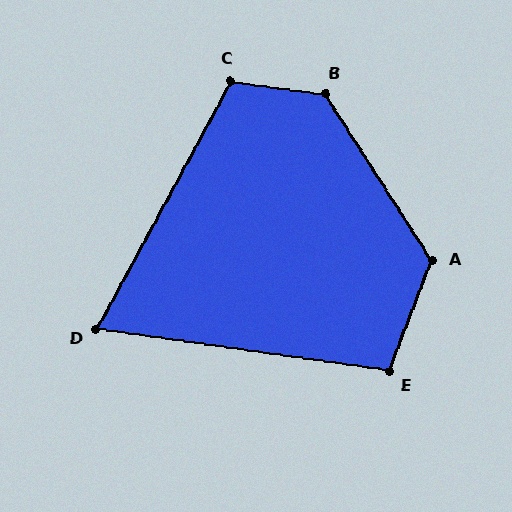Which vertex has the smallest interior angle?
D, at approximately 70 degrees.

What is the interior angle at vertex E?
Approximately 103 degrees (obtuse).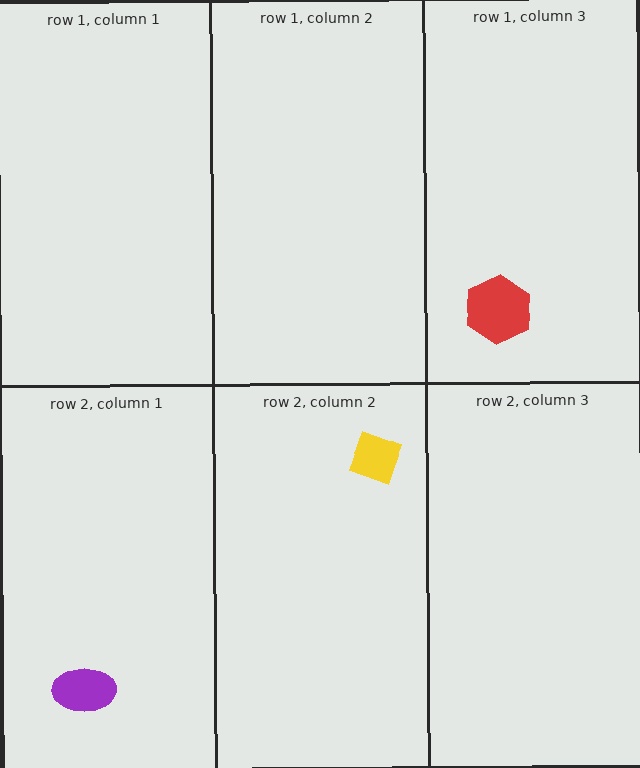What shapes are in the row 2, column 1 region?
The purple ellipse.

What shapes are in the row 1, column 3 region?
The red hexagon.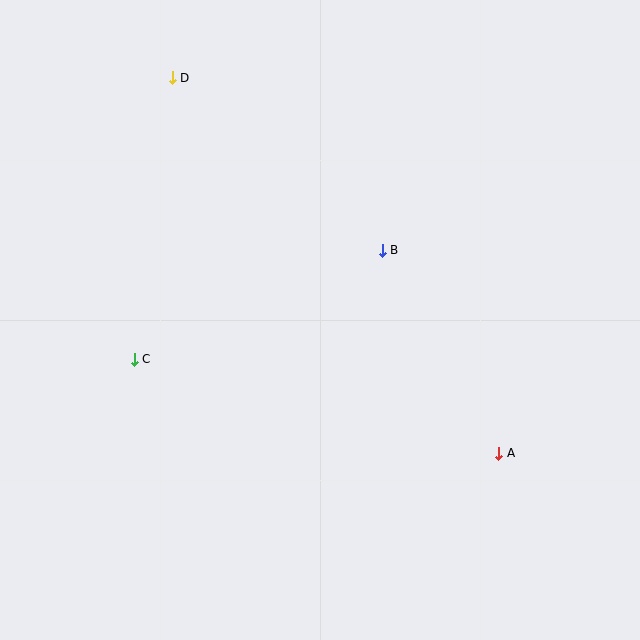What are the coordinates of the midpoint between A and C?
The midpoint between A and C is at (317, 406).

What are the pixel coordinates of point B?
Point B is at (382, 250).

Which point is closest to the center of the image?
Point B at (382, 250) is closest to the center.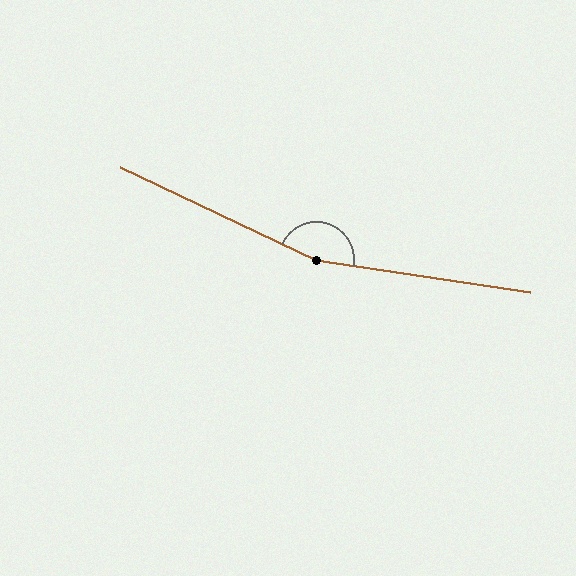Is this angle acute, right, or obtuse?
It is obtuse.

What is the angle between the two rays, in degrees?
Approximately 163 degrees.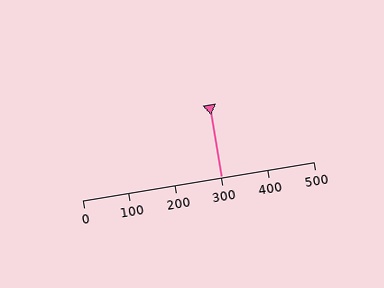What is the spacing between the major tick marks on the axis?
The major ticks are spaced 100 apart.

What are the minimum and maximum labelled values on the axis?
The axis runs from 0 to 500.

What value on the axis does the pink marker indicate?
The marker indicates approximately 300.